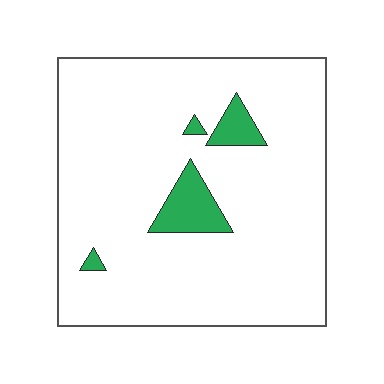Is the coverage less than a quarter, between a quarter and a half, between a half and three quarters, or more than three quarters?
Less than a quarter.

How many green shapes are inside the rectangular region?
4.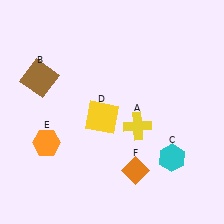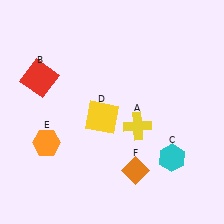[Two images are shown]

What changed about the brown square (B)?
In Image 1, B is brown. In Image 2, it changed to red.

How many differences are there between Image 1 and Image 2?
There is 1 difference between the two images.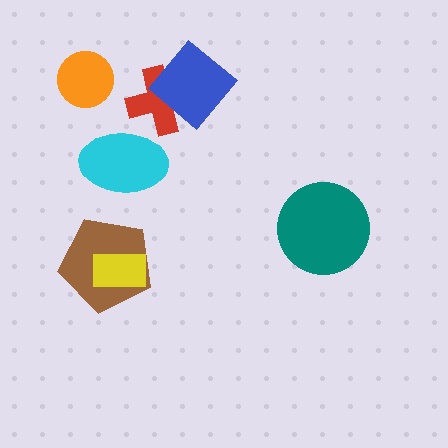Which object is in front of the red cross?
The blue diamond is in front of the red cross.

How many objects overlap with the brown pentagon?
1 object overlaps with the brown pentagon.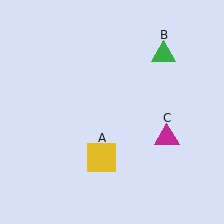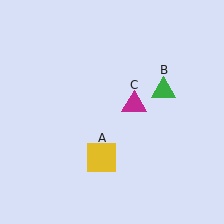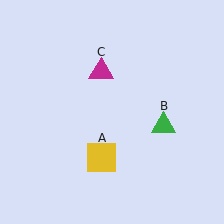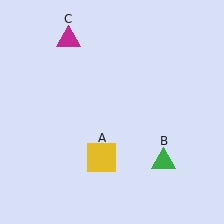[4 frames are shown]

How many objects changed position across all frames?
2 objects changed position: green triangle (object B), magenta triangle (object C).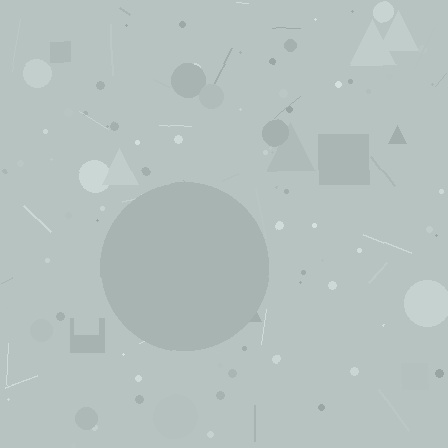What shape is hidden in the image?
A circle is hidden in the image.